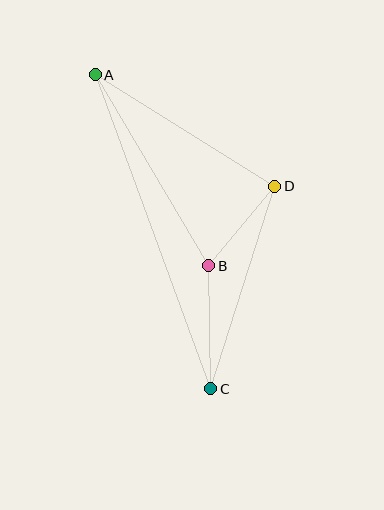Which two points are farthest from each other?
Points A and C are farthest from each other.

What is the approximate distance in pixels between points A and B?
The distance between A and B is approximately 222 pixels.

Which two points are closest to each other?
Points B and D are closest to each other.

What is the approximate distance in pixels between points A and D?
The distance between A and D is approximately 211 pixels.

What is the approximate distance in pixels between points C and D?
The distance between C and D is approximately 212 pixels.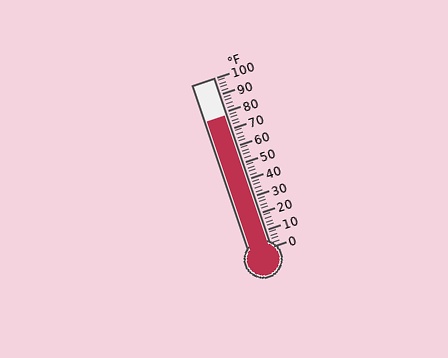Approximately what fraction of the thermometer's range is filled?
The thermometer is filled to approximately 80% of its range.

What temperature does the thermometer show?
The thermometer shows approximately 78°F.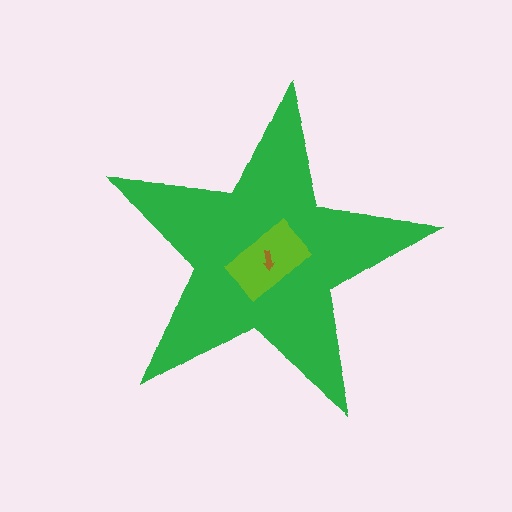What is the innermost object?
The brown arrow.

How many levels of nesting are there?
3.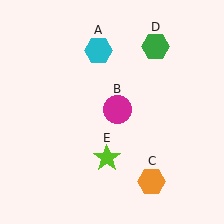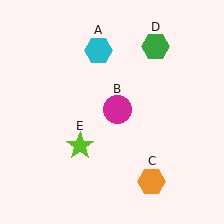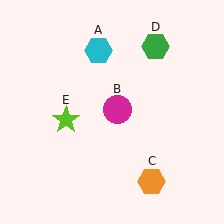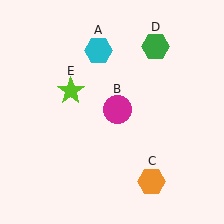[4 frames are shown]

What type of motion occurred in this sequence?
The lime star (object E) rotated clockwise around the center of the scene.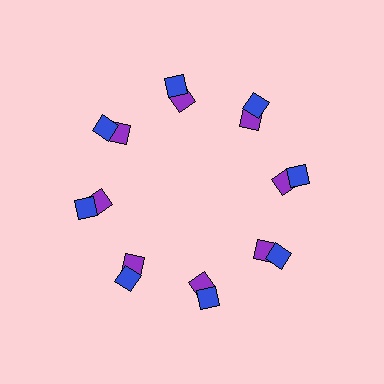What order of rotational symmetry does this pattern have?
This pattern has 8-fold rotational symmetry.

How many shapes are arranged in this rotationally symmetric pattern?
There are 16 shapes, arranged in 8 groups of 2.